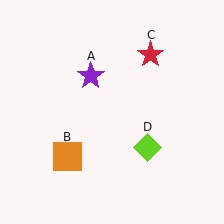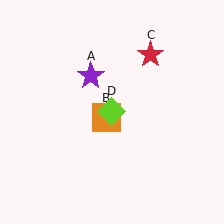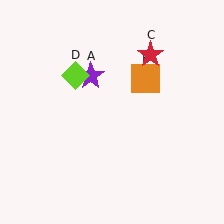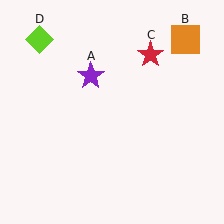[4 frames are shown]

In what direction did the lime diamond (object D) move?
The lime diamond (object D) moved up and to the left.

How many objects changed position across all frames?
2 objects changed position: orange square (object B), lime diamond (object D).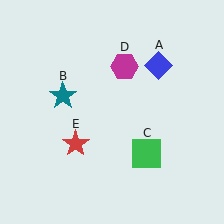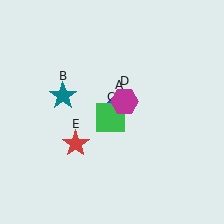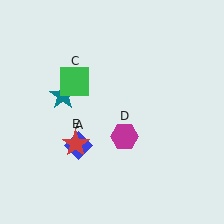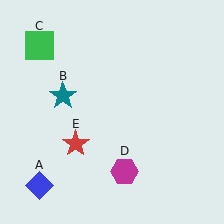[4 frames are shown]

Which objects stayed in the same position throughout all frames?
Teal star (object B) and red star (object E) remained stationary.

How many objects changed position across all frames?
3 objects changed position: blue diamond (object A), green square (object C), magenta hexagon (object D).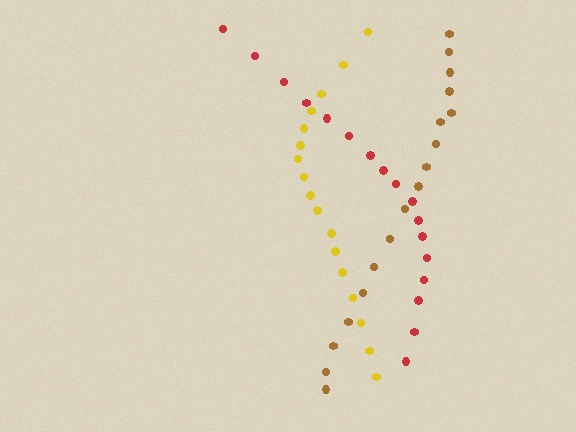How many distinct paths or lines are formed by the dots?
There are 3 distinct paths.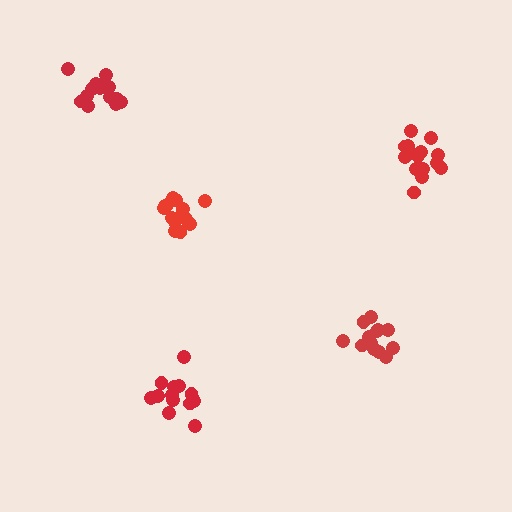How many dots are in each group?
Group 1: 14 dots, Group 2: 16 dots, Group 3: 14 dots, Group 4: 14 dots, Group 5: 14 dots (72 total).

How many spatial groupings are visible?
There are 5 spatial groupings.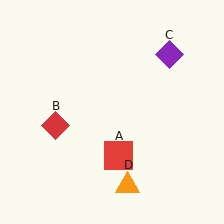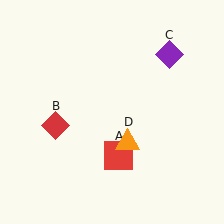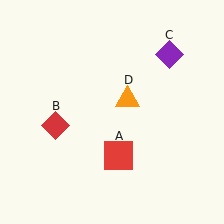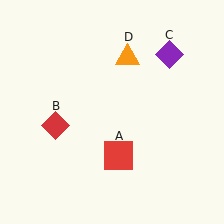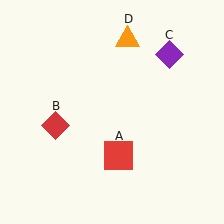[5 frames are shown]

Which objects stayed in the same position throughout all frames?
Red square (object A) and red diamond (object B) and purple diamond (object C) remained stationary.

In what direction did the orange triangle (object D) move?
The orange triangle (object D) moved up.